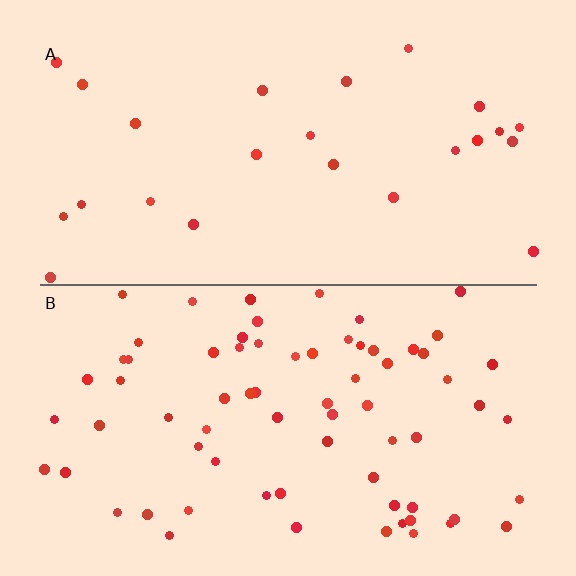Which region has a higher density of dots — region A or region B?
B (the bottom).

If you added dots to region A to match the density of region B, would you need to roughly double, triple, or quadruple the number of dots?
Approximately triple.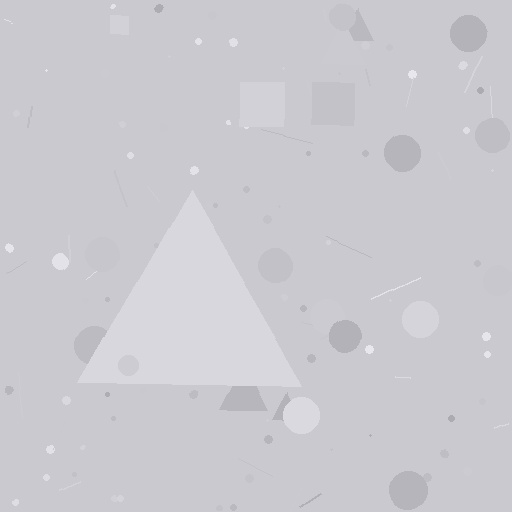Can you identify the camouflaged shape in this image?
The camouflaged shape is a triangle.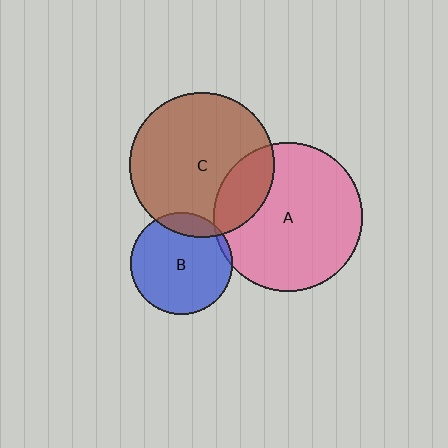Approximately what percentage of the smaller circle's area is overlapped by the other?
Approximately 20%.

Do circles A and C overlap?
Yes.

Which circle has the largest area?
Circle A (pink).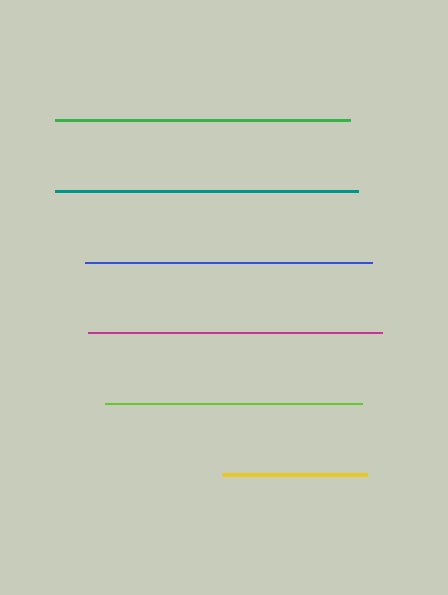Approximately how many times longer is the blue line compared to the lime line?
The blue line is approximately 1.1 times the length of the lime line.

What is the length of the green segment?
The green segment is approximately 296 pixels long.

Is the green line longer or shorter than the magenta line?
The green line is longer than the magenta line.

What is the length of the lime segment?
The lime segment is approximately 257 pixels long.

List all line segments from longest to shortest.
From longest to shortest: teal, green, magenta, blue, lime, yellow.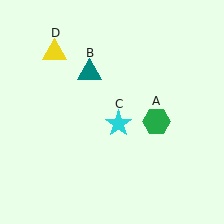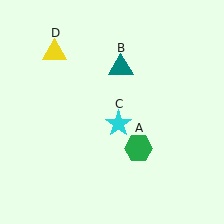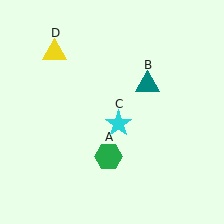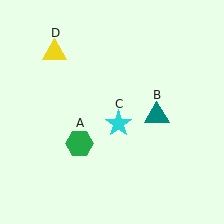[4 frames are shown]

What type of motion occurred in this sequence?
The green hexagon (object A), teal triangle (object B) rotated clockwise around the center of the scene.